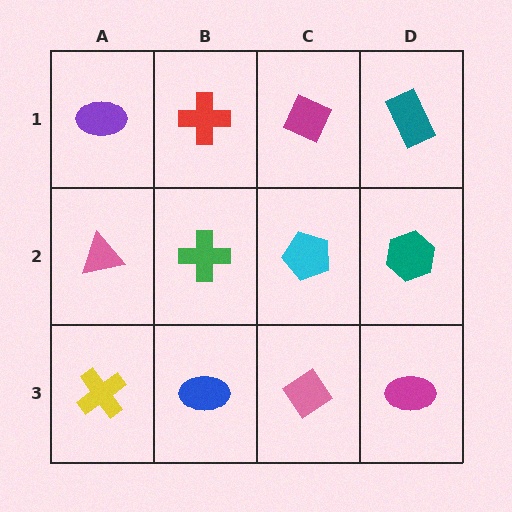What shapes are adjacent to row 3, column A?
A pink triangle (row 2, column A), a blue ellipse (row 3, column B).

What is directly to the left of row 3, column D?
A pink diamond.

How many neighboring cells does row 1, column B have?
3.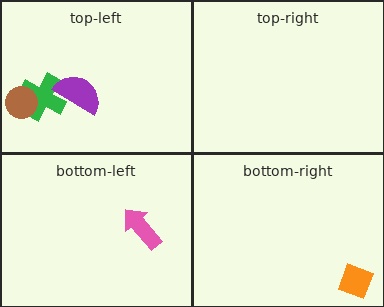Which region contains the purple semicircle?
The top-left region.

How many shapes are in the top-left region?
3.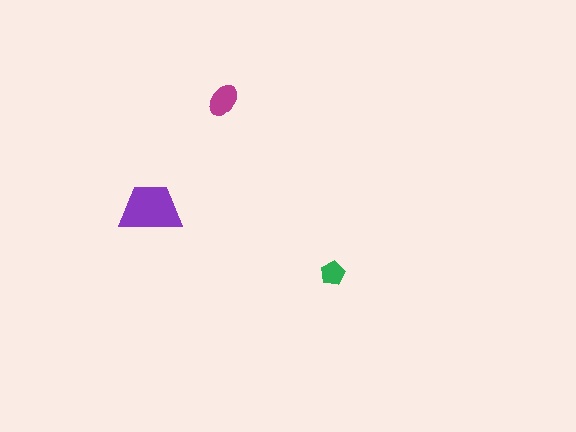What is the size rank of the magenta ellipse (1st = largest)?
2nd.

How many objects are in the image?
There are 3 objects in the image.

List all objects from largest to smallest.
The purple trapezoid, the magenta ellipse, the green pentagon.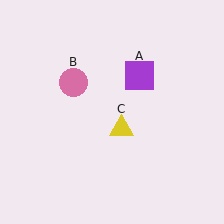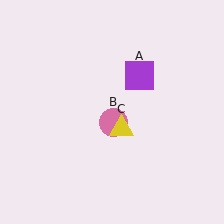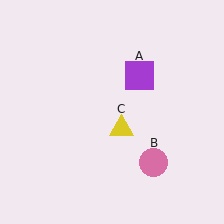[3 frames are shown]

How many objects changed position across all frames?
1 object changed position: pink circle (object B).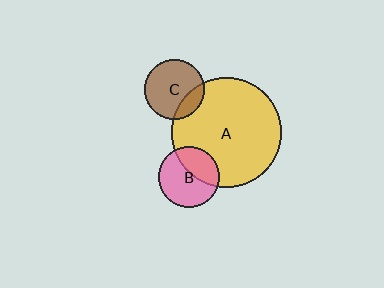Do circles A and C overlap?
Yes.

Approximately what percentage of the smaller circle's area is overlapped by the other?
Approximately 20%.